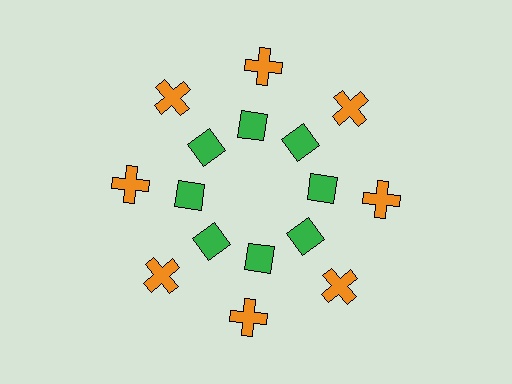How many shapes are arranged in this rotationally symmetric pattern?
There are 16 shapes, arranged in 8 groups of 2.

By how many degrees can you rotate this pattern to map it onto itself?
The pattern maps onto itself every 45 degrees of rotation.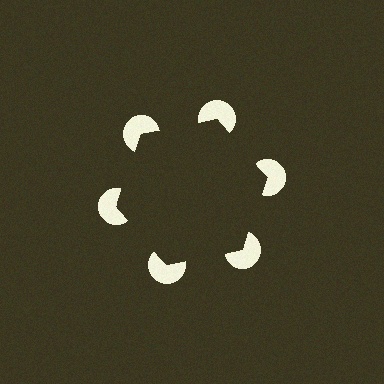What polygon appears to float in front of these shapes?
An illusory hexagon — its edges are inferred from the aligned wedge cuts in the pac-man discs, not physically drawn.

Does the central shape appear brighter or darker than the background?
It typically appears slightly darker than the background, even though no actual brightness change is drawn.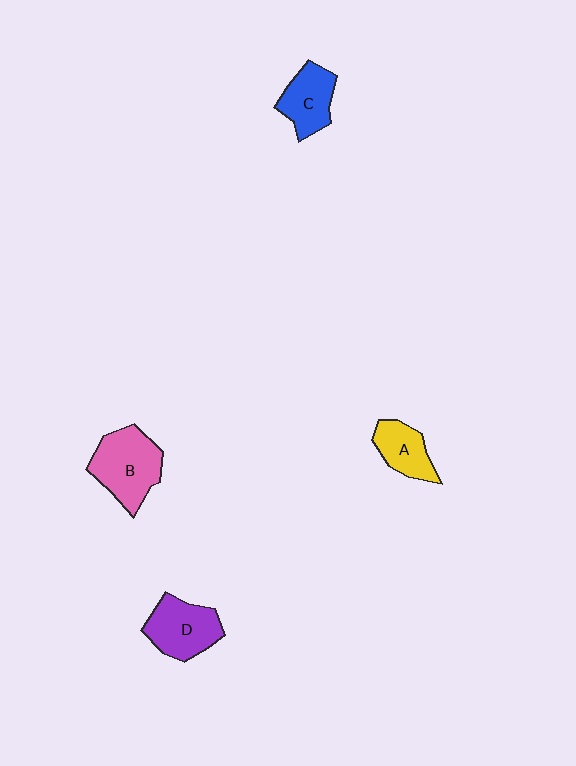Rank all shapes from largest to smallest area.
From largest to smallest: B (pink), D (purple), C (blue), A (yellow).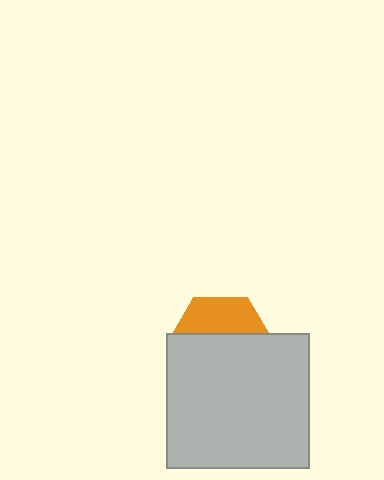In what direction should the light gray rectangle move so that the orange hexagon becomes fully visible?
The light gray rectangle should move down. That is the shortest direction to clear the overlap and leave the orange hexagon fully visible.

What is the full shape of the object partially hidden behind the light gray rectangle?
The partially hidden object is an orange hexagon.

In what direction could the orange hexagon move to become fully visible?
The orange hexagon could move up. That would shift it out from behind the light gray rectangle entirely.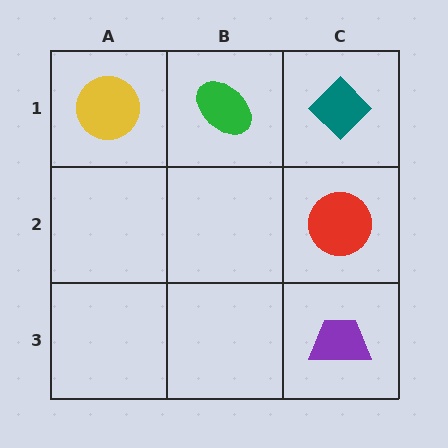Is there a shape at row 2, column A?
No, that cell is empty.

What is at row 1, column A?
A yellow circle.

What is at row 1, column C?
A teal diamond.